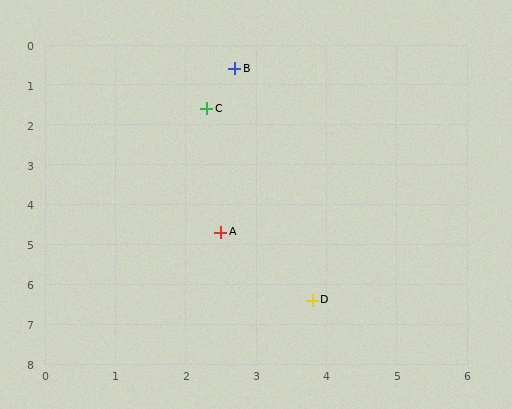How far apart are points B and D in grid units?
Points B and D are about 5.9 grid units apart.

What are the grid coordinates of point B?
Point B is at approximately (2.7, 0.6).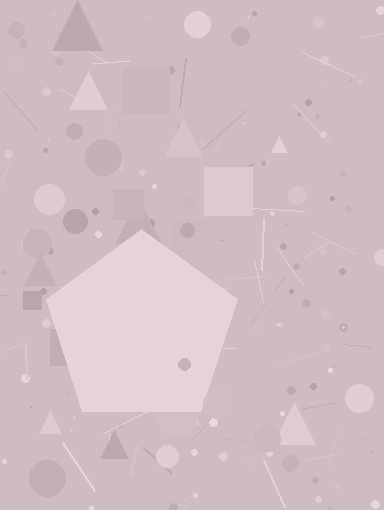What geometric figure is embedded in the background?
A pentagon is embedded in the background.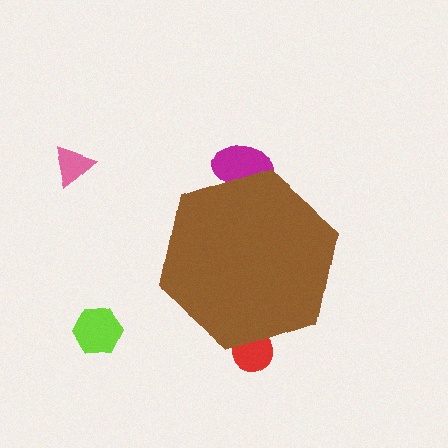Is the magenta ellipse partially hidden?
Yes, the magenta ellipse is partially hidden behind the brown hexagon.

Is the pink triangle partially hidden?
No, the pink triangle is fully visible.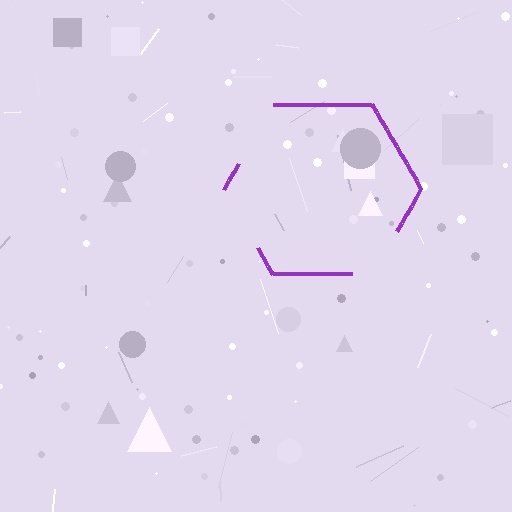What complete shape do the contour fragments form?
The contour fragments form a hexagon.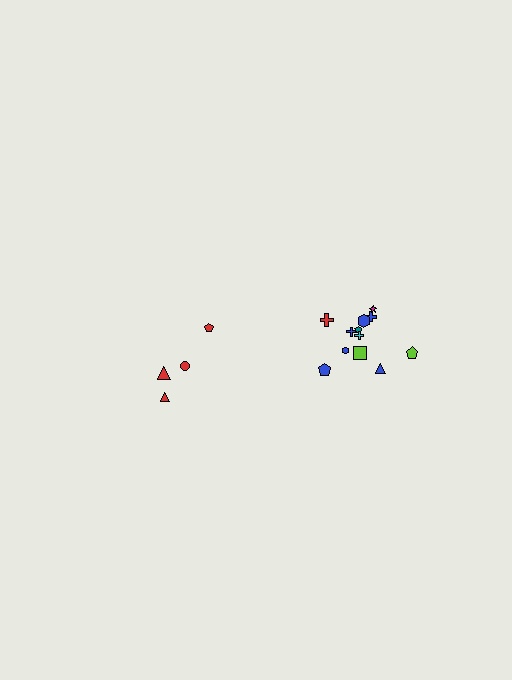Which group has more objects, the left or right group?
The right group.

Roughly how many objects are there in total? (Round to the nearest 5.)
Roughly 15 objects in total.